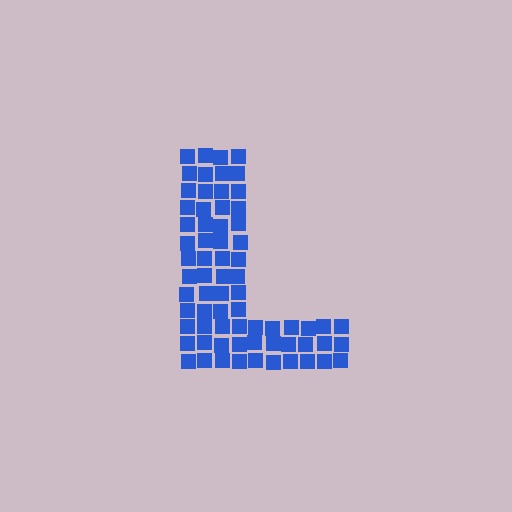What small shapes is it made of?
It is made of small squares.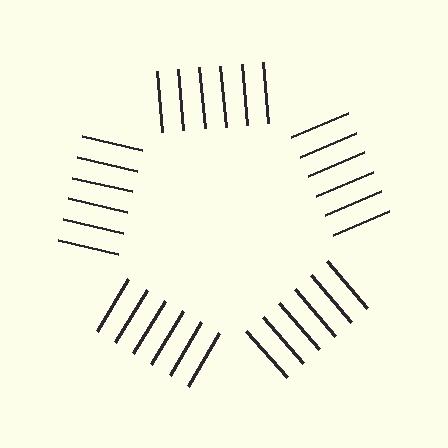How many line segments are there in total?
30 — 6 along each of the 5 edges.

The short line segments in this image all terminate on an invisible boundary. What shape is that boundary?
An illusory pentagon — the line segments terminate on its edges but no continuous stroke is drawn.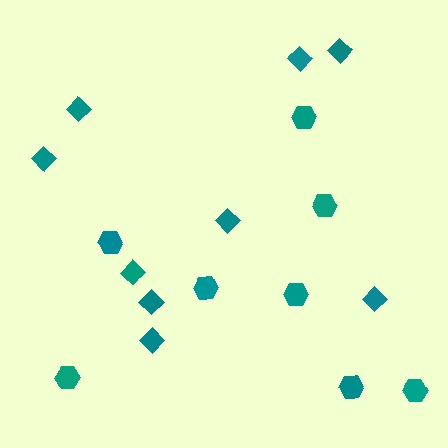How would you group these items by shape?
There are 2 groups: one group of hexagons (8) and one group of diamonds (9).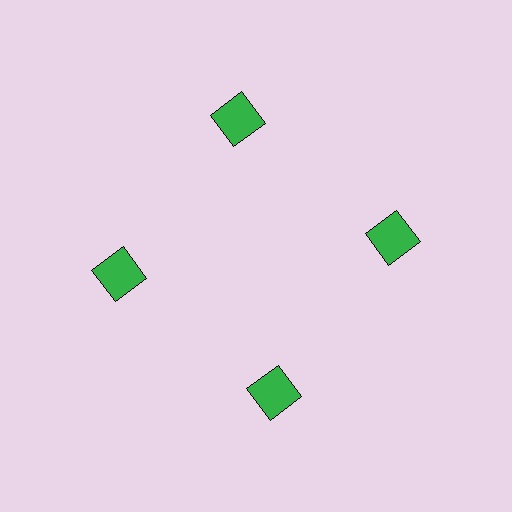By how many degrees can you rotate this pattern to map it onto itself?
The pattern maps onto itself every 90 degrees of rotation.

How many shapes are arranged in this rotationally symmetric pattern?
There are 4 shapes, arranged in 4 groups of 1.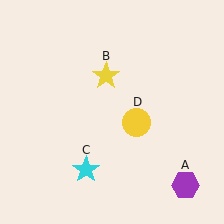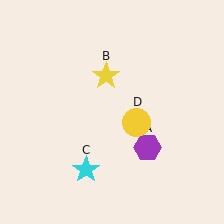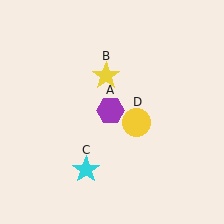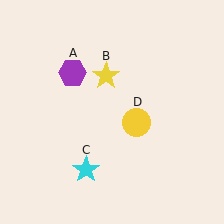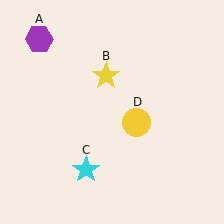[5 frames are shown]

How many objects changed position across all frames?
1 object changed position: purple hexagon (object A).